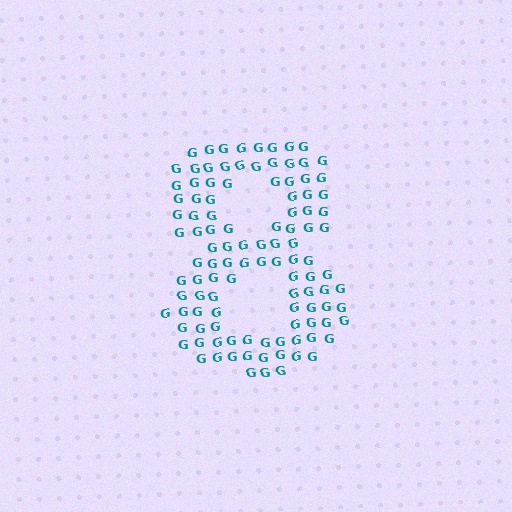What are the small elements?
The small elements are letter G's.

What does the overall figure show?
The overall figure shows the digit 8.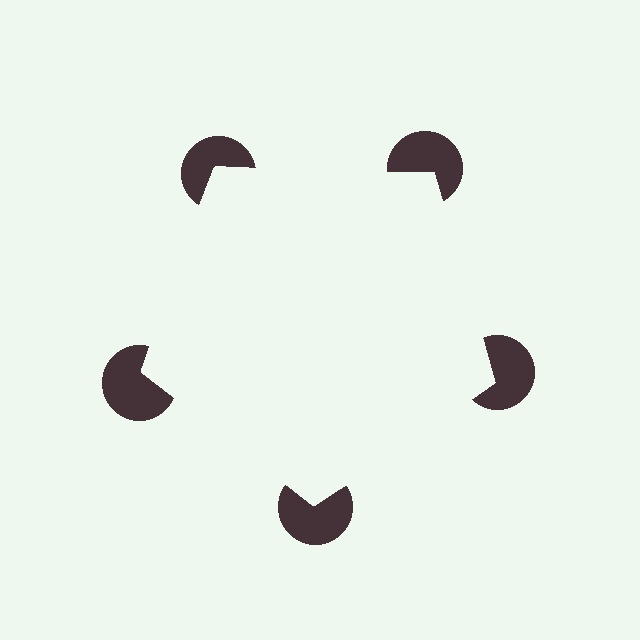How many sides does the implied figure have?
5 sides.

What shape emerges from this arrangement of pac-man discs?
An illusory pentagon — its edges are inferred from the aligned wedge cuts in the pac-man discs, not physically drawn.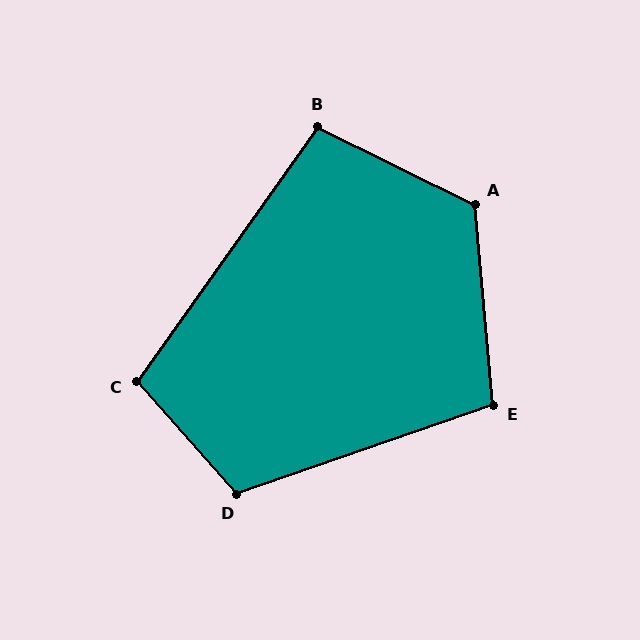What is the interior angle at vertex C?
Approximately 103 degrees (obtuse).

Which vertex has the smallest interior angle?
B, at approximately 99 degrees.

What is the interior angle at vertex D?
Approximately 112 degrees (obtuse).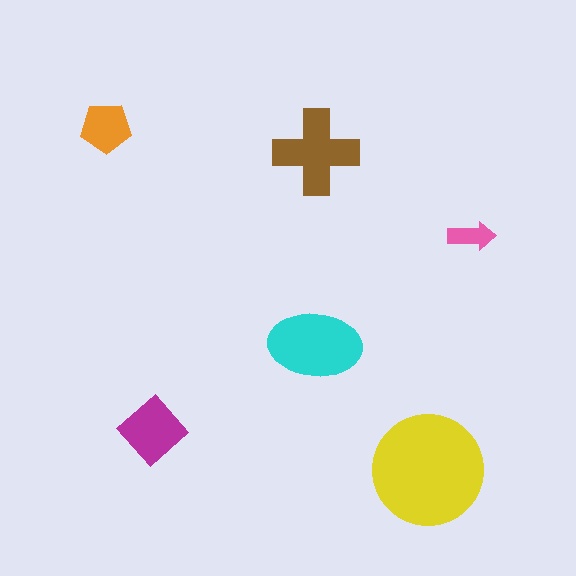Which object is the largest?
The yellow circle.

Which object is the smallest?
The pink arrow.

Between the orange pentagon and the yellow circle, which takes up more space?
The yellow circle.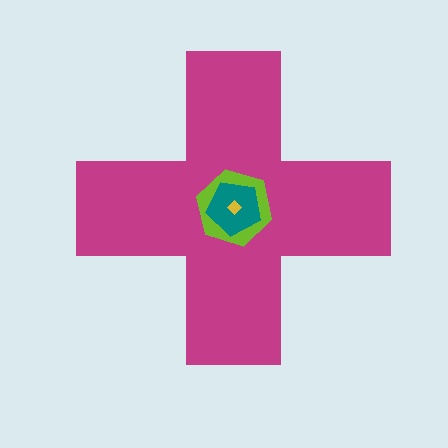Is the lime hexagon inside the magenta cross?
Yes.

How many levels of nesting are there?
4.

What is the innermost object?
The yellow diamond.